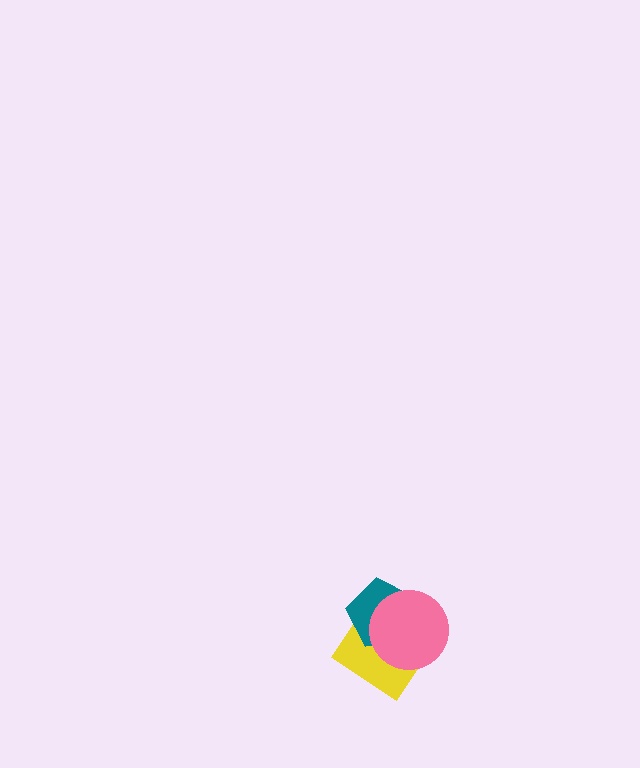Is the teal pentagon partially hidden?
Yes, it is partially covered by another shape.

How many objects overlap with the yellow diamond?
2 objects overlap with the yellow diamond.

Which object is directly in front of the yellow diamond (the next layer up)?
The teal pentagon is directly in front of the yellow diamond.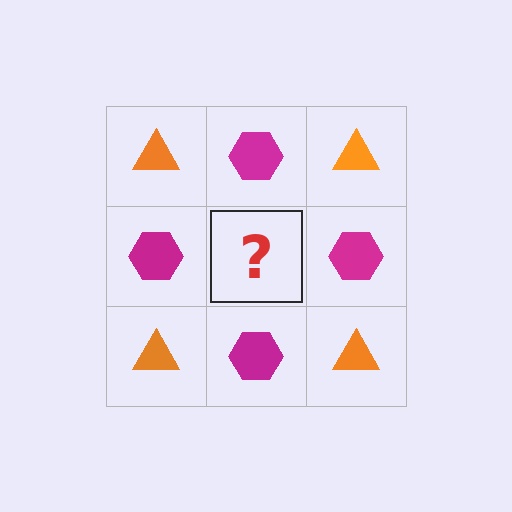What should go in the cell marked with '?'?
The missing cell should contain an orange triangle.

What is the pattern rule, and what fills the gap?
The rule is that it alternates orange triangle and magenta hexagon in a checkerboard pattern. The gap should be filled with an orange triangle.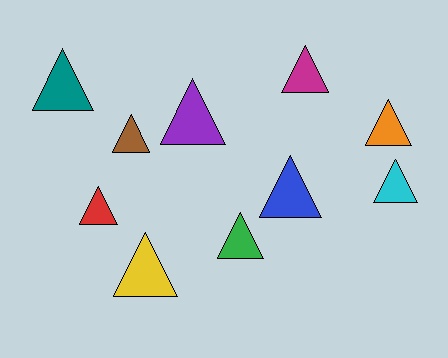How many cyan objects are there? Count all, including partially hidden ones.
There is 1 cyan object.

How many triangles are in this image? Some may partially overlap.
There are 10 triangles.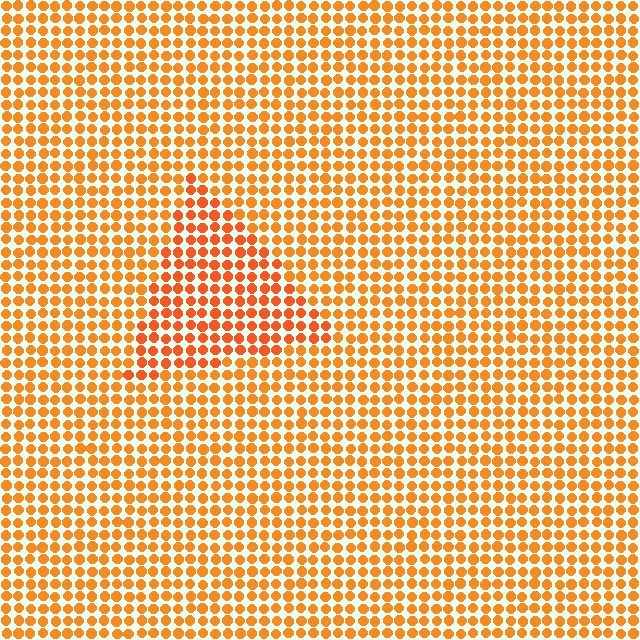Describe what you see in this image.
The image is filled with small orange elements in a uniform arrangement. A triangle-shaped region is visible where the elements are tinted to a slightly different hue, forming a subtle color boundary.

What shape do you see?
I see a triangle.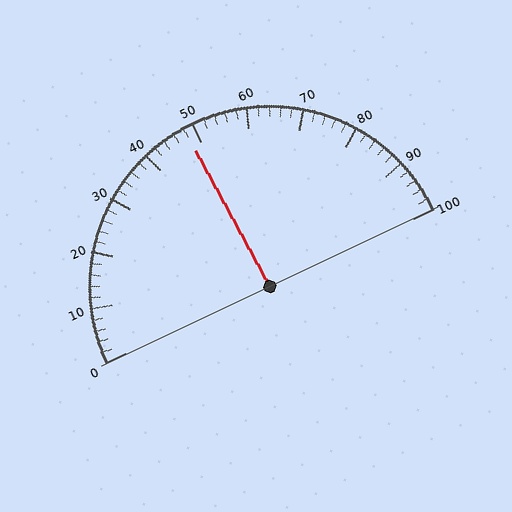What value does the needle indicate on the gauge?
The needle indicates approximately 48.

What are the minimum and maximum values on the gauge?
The gauge ranges from 0 to 100.